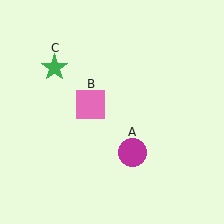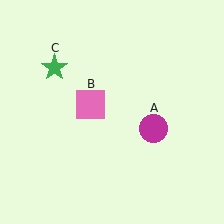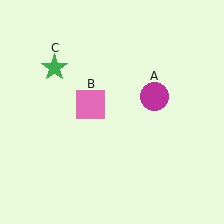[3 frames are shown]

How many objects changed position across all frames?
1 object changed position: magenta circle (object A).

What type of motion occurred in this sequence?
The magenta circle (object A) rotated counterclockwise around the center of the scene.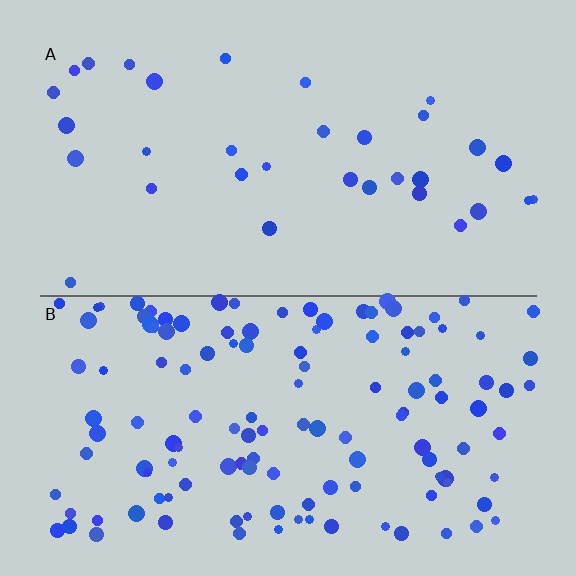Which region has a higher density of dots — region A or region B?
B (the bottom).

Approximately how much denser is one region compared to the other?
Approximately 3.9× — region B over region A.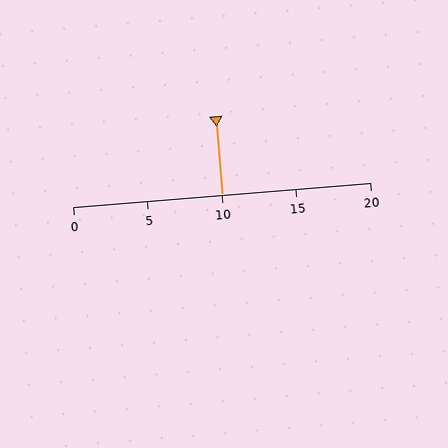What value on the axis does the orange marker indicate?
The marker indicates approximately 10.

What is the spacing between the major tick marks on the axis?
The major ticks are spaced 5 apart.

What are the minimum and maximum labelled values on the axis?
The axis runs from 0 to 20.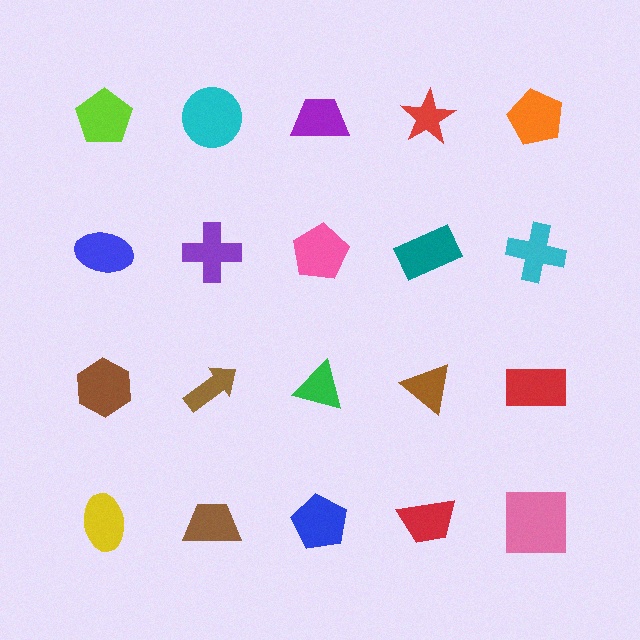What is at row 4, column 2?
A brown trapezoid.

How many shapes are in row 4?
5 shapes.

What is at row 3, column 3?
A green triangle.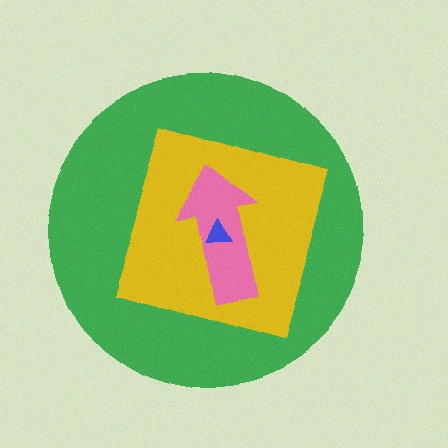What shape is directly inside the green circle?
The yellow diamond.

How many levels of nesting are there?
4.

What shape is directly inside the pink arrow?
The blue triangle.